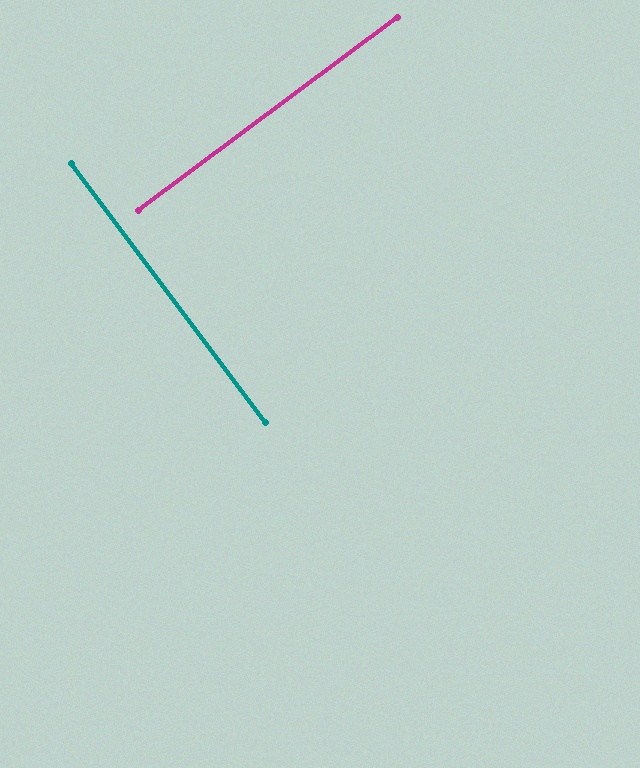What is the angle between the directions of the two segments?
Approximately 90 degrees.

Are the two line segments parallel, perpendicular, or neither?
Perpendicular — they meet at approximately 90°.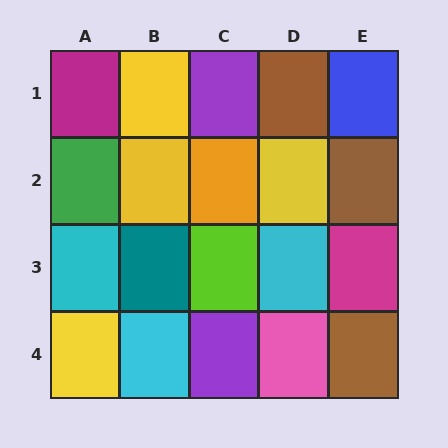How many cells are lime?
1 cell is lime.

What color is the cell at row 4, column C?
Purple.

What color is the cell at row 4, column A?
Yellow.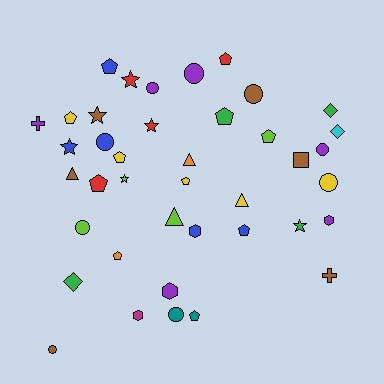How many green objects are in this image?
There are 4 green objects.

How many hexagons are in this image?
There are 4 hexagons.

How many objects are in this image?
There are 40 objects.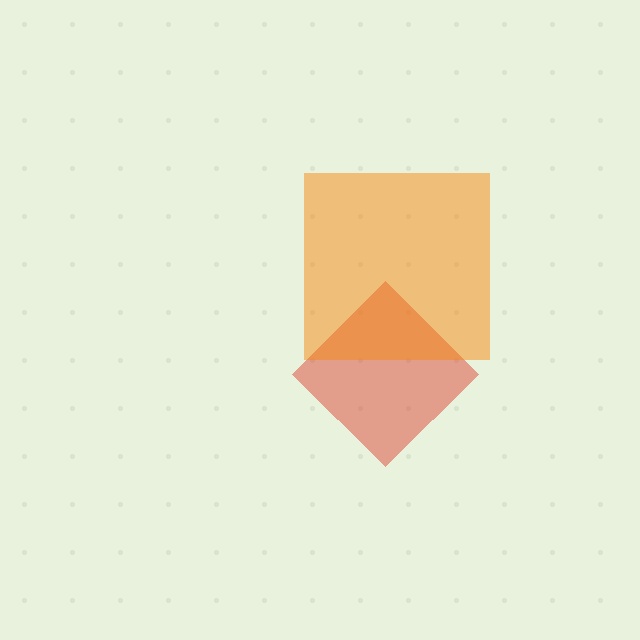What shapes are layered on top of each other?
The layered shapes are: a red diamond, an orange square.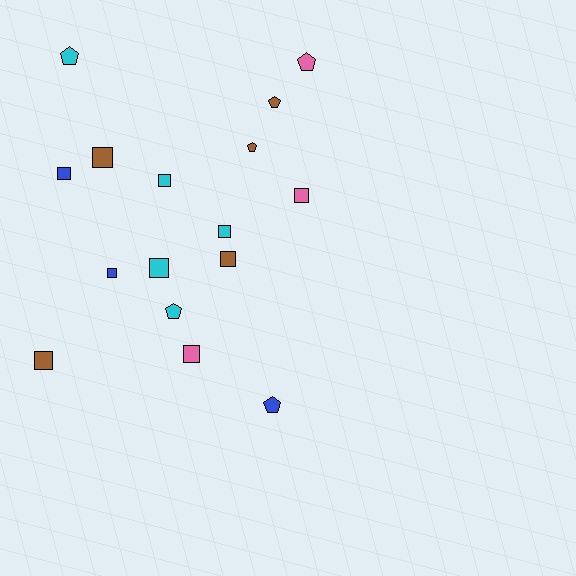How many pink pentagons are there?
There is 1 pink pentagon.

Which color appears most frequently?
Cyan, with 5 objects.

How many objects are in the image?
There are 16 objects.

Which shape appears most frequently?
Square, with 10 objects.